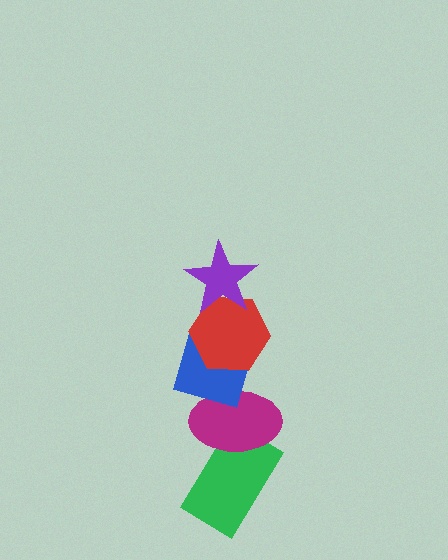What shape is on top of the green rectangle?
The magenta ellipse is on top of the green rectangle.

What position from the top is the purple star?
The purple star is 1st from the top.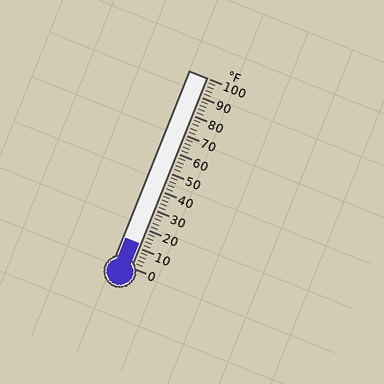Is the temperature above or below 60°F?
The temperature is below 60°F.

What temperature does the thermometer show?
The thermometer shows approximately 12°F.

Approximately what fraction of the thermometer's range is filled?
The thermometer is filled to approximately 10% of its range.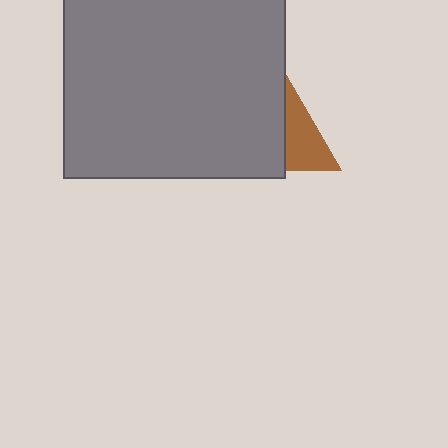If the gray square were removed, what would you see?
You would see the complete brown triangle.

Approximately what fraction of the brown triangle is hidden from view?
Roughly 64% of the brown triangle is hidden behind the gray square.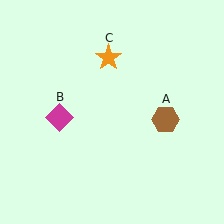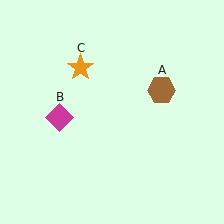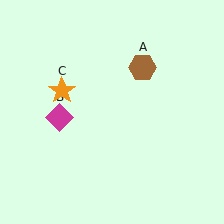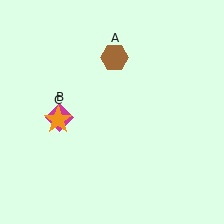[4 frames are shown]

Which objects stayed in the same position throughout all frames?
Magenta diamond (object B) remained stationary.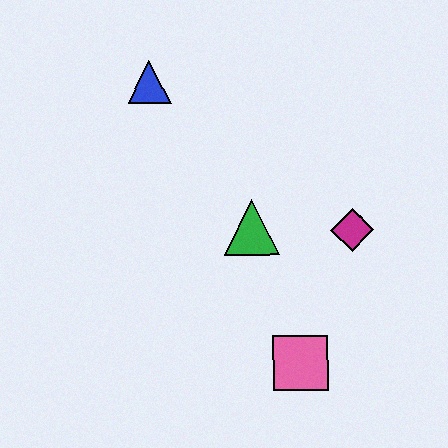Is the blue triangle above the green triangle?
Yes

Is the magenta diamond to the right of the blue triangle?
Yes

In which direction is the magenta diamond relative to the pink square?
The magenta diamond is above the pink square.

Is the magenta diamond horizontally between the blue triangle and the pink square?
No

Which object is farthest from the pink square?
The blue triangle is farthest from the pink square.